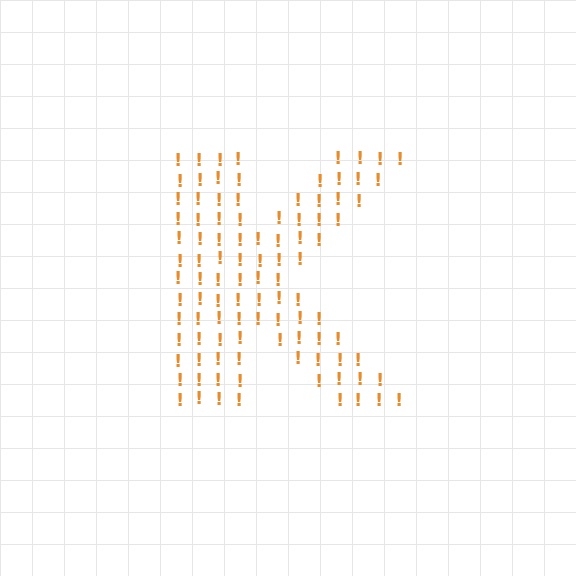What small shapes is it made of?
It is made of small exclamation marks.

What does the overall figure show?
The overall figure shows the letter K.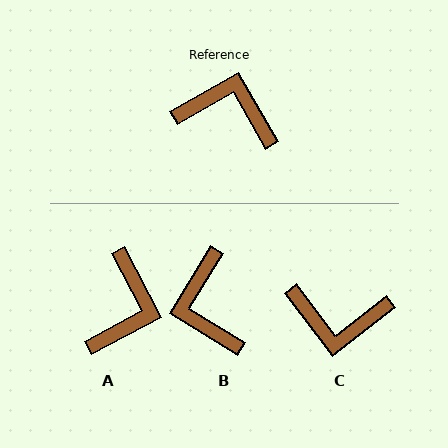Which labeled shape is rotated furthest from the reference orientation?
C, about 172 degrees away.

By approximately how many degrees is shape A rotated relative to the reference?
Approximately 92 degrees clockwise.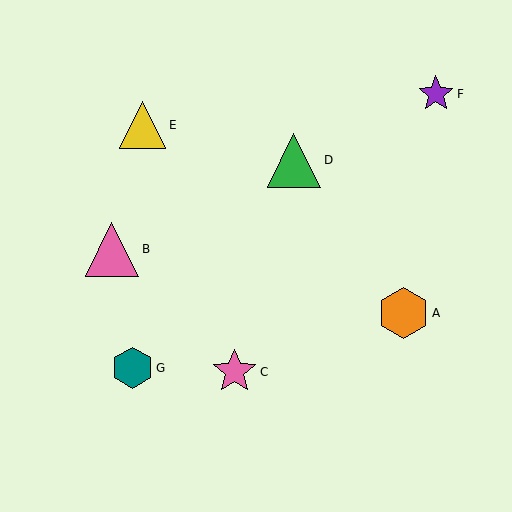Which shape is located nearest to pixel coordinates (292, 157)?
The green triangle (labeled D) at (294, 160) is nearest to that location.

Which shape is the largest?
The pink triangle (labeled B) is the largest.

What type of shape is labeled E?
Shape E is a yellow triangle.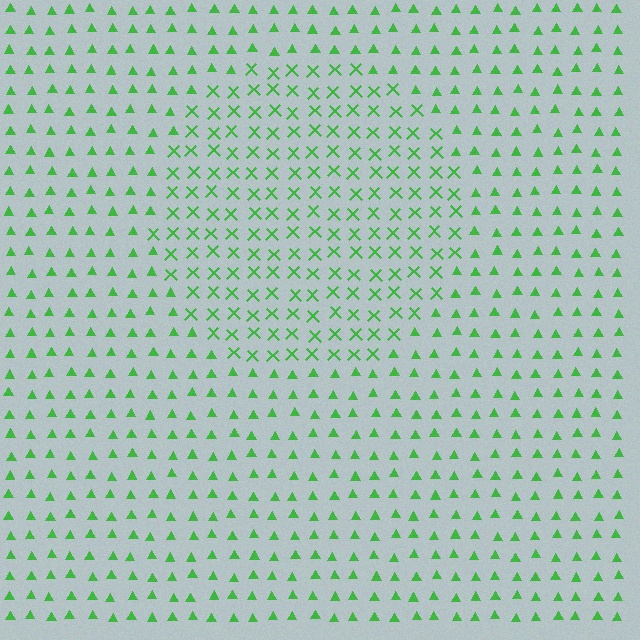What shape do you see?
I see a circle.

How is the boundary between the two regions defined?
The boundary is defined by a change in element shape: X marks inside vs. triangles outside. All elements share the same color and spacing.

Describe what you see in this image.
The image is filled with small green elements arranged in a uniform grid. A circle-shaped region contains X marks, while the surrounding area contains triangles. The boundary is defined purely by the change in element shape.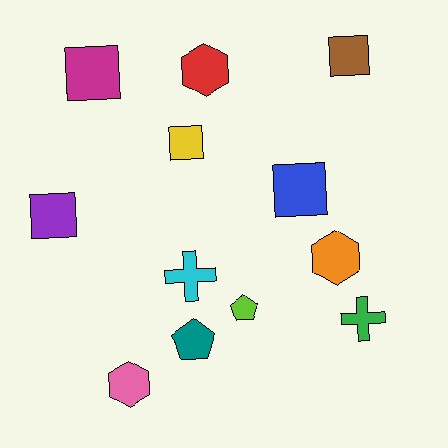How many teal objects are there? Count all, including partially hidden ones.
There is 1 teal object.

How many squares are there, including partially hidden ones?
There are 5 squares.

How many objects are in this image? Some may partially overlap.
There are 12 objects.